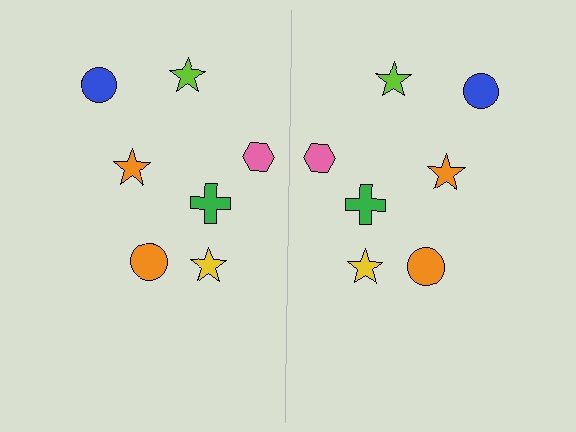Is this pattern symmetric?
Yes, this pattern has bilateral (reflection) symmetry.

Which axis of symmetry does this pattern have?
The pattern has a vertical axis of symmetry running through the center of the image.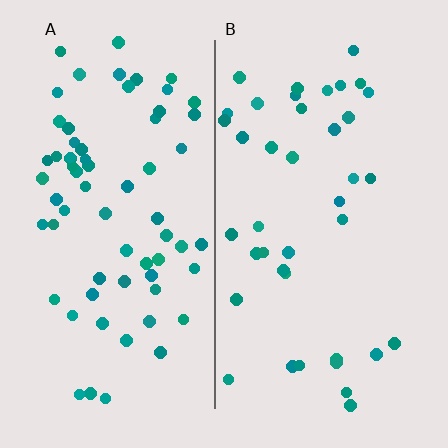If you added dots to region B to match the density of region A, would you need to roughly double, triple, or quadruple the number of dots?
Approximately double.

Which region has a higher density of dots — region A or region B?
A (the left).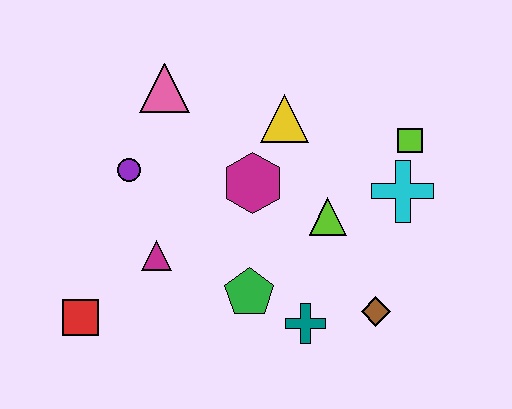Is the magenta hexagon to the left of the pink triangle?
No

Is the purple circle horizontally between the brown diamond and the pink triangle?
No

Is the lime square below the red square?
No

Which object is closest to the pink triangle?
The purple circle is closest to the pink triangle.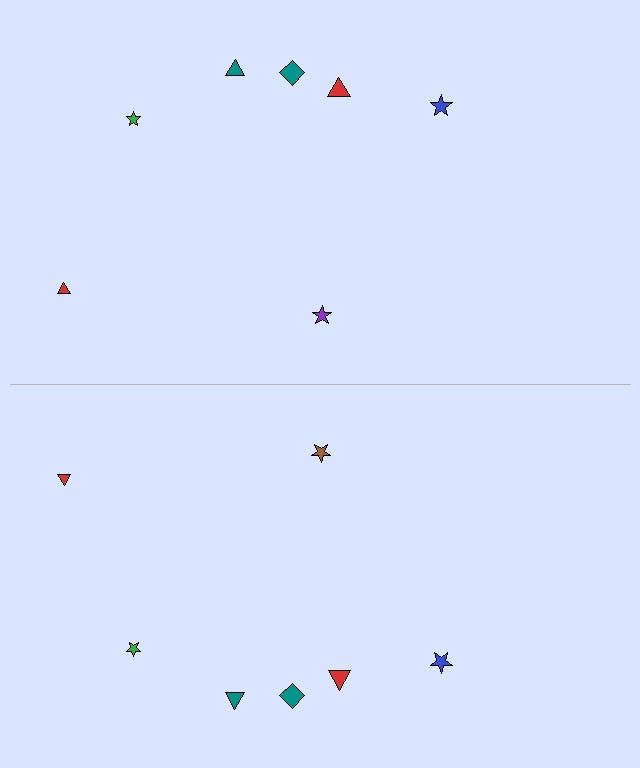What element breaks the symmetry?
The brown star on the bottom side breaks the symmetry — its mirror counterpart is purple.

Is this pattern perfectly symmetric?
No, the pattern is not perfectly symmetric. The brown star on the bottom side breaks the symmetry — its mirror counterpart is purple.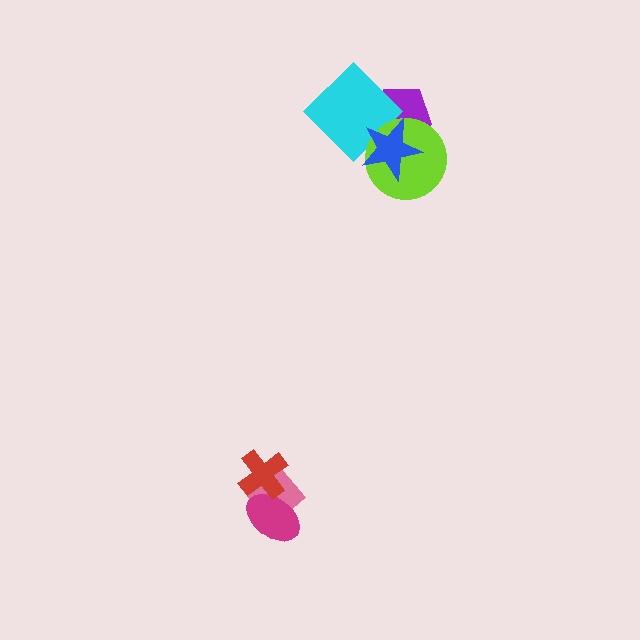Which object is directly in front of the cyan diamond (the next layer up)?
The lime circle is directly in front of the cyan diamond.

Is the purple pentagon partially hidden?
Yes, it is partially covered by another shape.